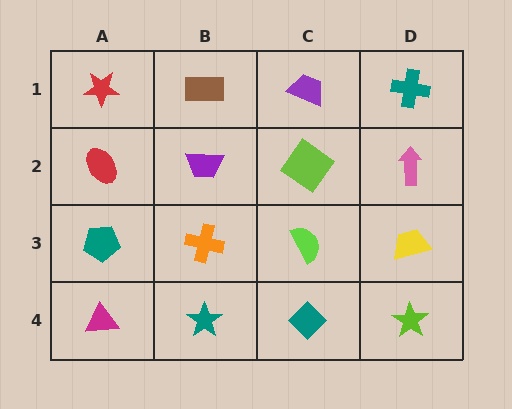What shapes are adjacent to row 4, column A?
A teal pentagon (row 3, column A), a teal star (row 4, column B).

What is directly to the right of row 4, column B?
A teal diamond.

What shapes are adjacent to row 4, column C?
A lime semicircle (row 3, column C), a teal star (row 4, column B), a lime star (row 4, column D).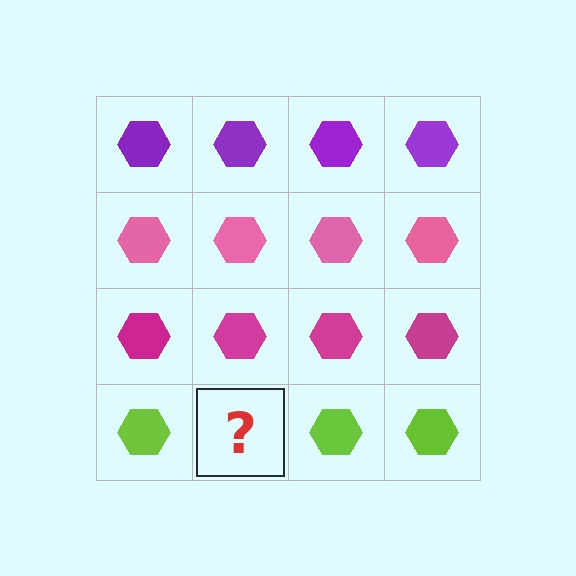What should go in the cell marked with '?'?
The missing cell should contain a lime hexagon.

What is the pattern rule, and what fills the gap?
The rule is that each row has a consistent color. The gap should be filled with a lime hexagon.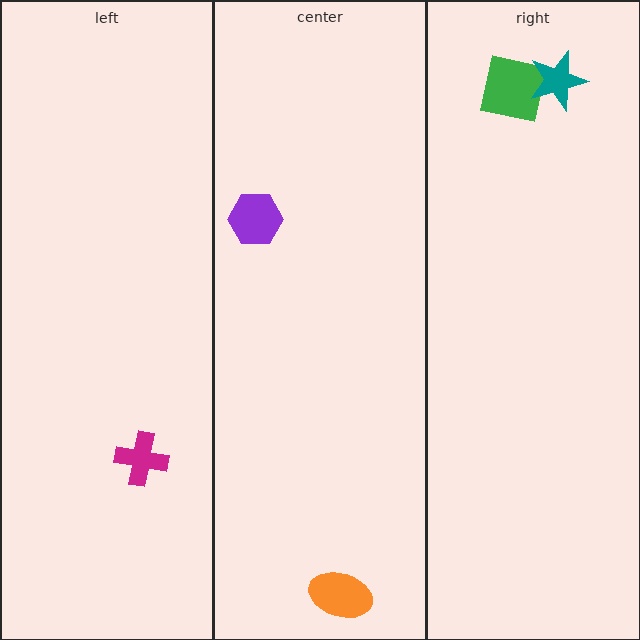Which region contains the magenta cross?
The left region.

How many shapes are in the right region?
2.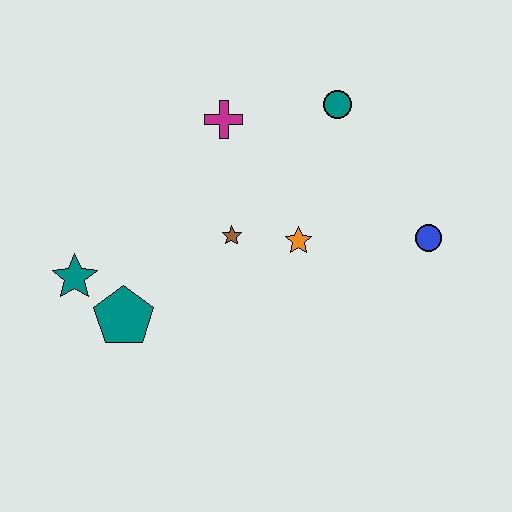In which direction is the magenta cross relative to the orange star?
The magenta cross is above the orange star.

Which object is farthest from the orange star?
The teal star is farthest from the orange star.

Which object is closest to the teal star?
The teal pentagon is closest to the teal star.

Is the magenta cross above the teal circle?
No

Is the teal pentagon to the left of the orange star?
Yes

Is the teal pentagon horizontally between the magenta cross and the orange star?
No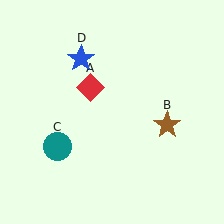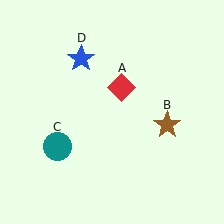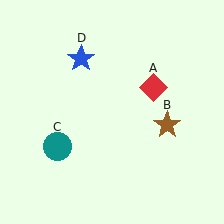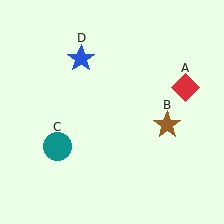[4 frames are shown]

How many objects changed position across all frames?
1 object changed position: red diamond (object A).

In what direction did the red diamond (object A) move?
The red diamond (object A) moved right.